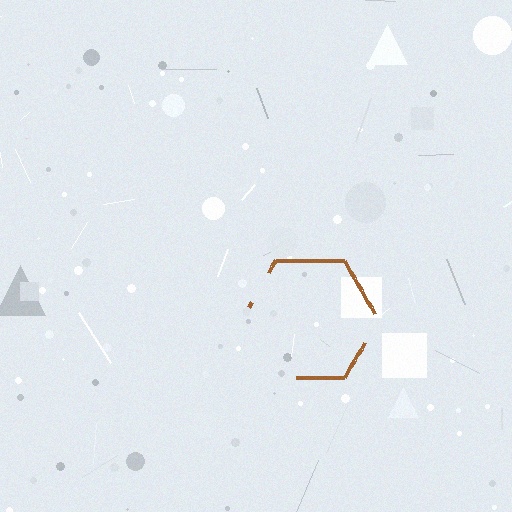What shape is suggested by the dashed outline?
The dashed outline suggests a hexagon.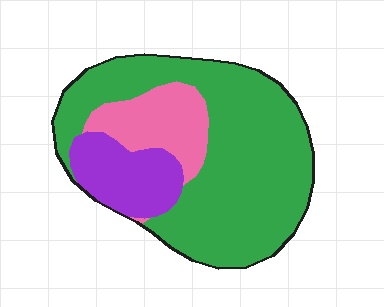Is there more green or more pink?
Green.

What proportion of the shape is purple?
Purple takes up about one sixth (1/6) of the shape.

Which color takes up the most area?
Green, at roughly 65%.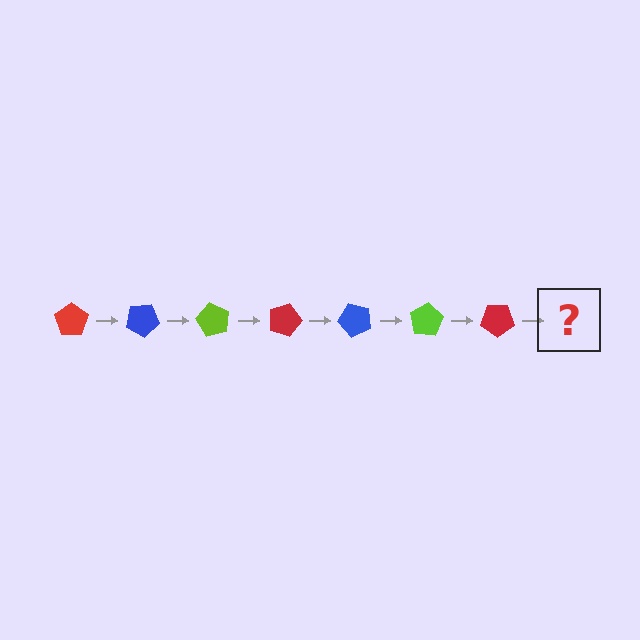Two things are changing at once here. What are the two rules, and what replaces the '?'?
The two rules are that it rotates 30 degrees each step and the color cycles through red, blue, and lime. The '?' should be a blue pentagon, rotated 210 degrees from the start.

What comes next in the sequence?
The next element should be a blue pentagon, rotated 210 degrees from the start.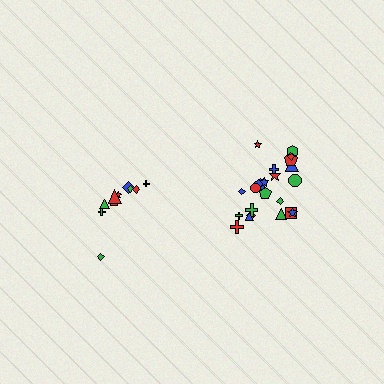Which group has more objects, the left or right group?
The right group.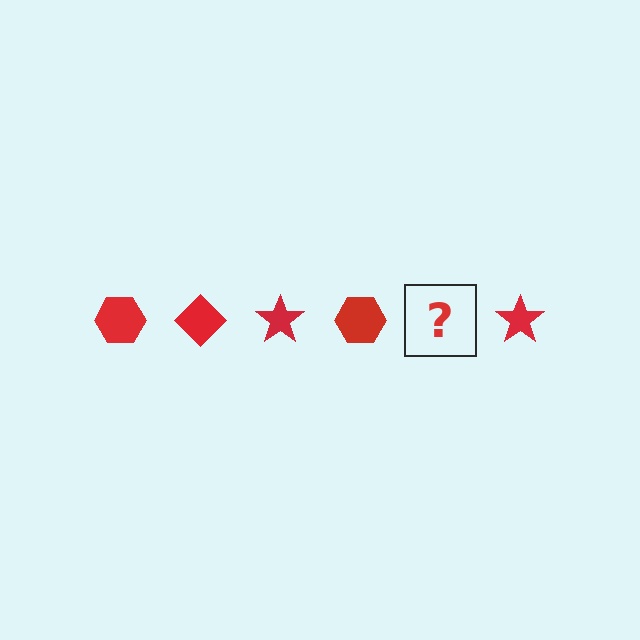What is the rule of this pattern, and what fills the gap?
The rule is that the pattern cycles through hexagon, diamond, star shapes in red. The gap should be filled with a red diamond.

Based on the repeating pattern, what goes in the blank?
The blank should be a red diamond.